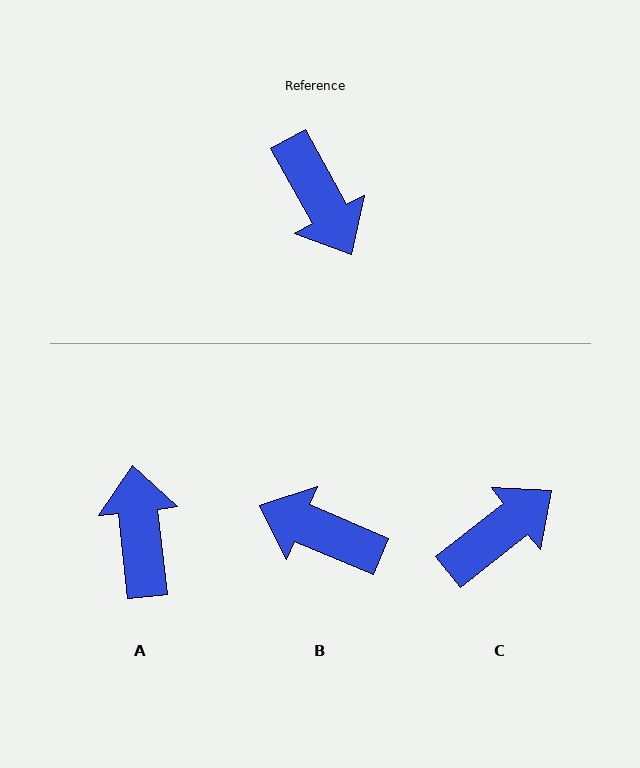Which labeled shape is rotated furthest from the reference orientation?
A, about 158 degrees away.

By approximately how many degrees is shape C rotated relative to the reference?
Approximately 99 degrees counter-clockwise.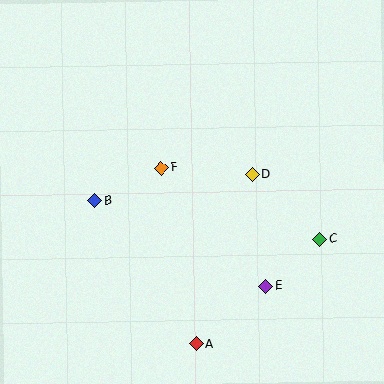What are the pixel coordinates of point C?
Point C is at (320, 239).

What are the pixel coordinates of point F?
Point F is at (161, 168).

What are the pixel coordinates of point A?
Point A is at (196, 344).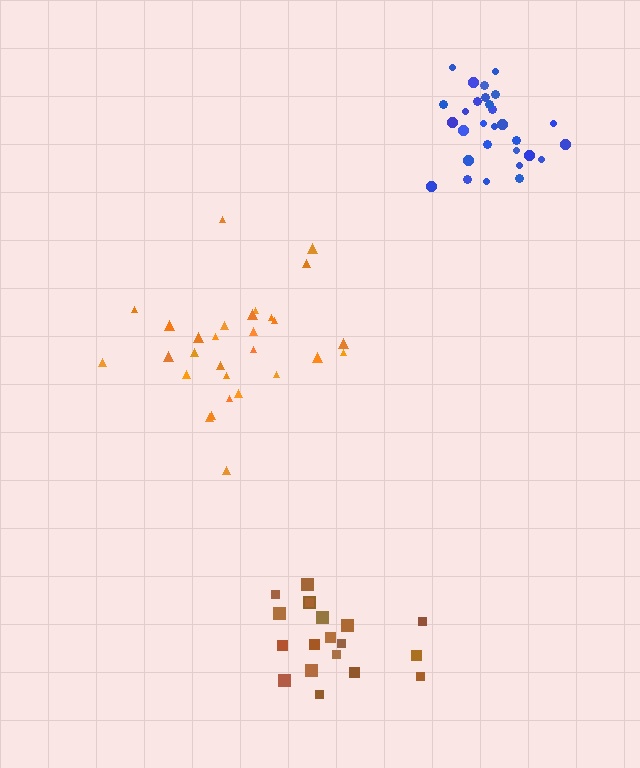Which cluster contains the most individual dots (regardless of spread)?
Blue (29).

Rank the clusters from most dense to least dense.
blue, brown, orange.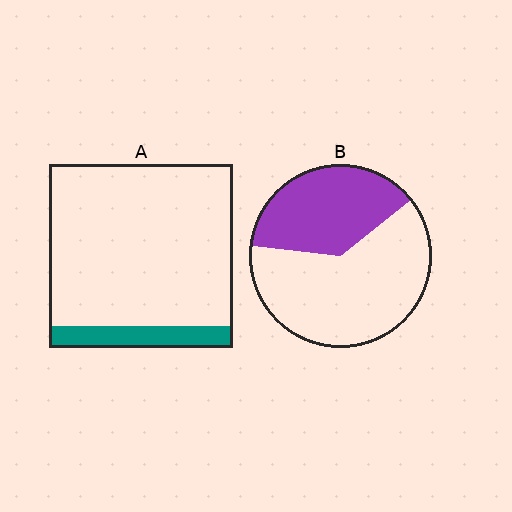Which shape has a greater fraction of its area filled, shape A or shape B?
Shape B.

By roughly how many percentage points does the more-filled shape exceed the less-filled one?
By roughly 25 percentage points (B over A).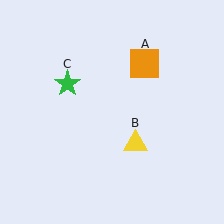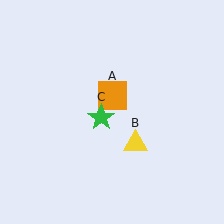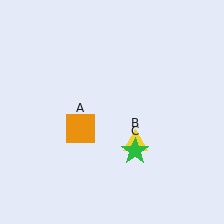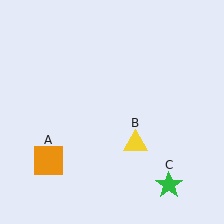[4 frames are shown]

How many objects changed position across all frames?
2 objects changed position: orange square (object A), green star (object C).